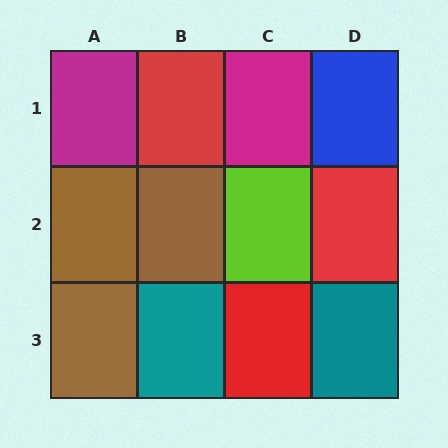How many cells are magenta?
2 cells are magenta.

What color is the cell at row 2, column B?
Brown.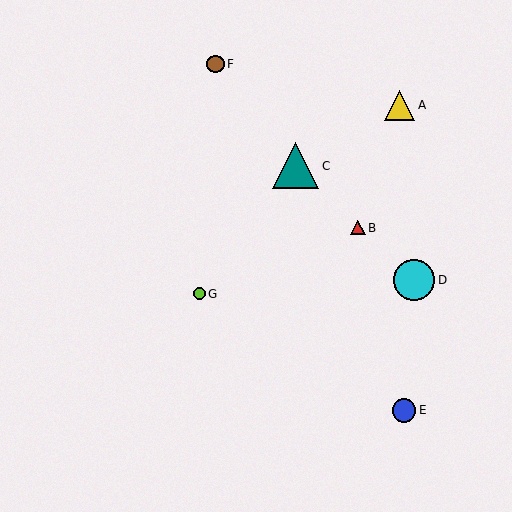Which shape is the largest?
The teal triangle (labeled C) is the largest.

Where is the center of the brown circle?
The center of the brown circle is at (215, 64).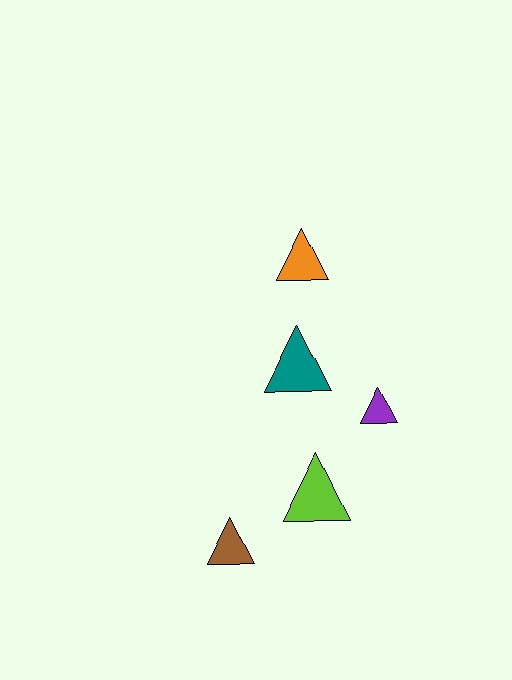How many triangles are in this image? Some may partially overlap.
There are 5 triangles.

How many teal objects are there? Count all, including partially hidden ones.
There is 1 teal object.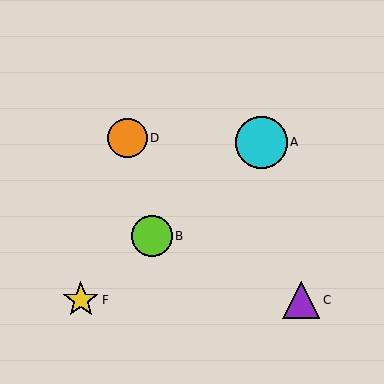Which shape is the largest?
The cyan circle (labeled A) is the largest.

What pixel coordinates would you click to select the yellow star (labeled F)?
Click at (81, 300) to select the yellow star F.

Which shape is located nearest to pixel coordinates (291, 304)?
The purple triangle (labeled C) at (301, 300) is nearest to that location.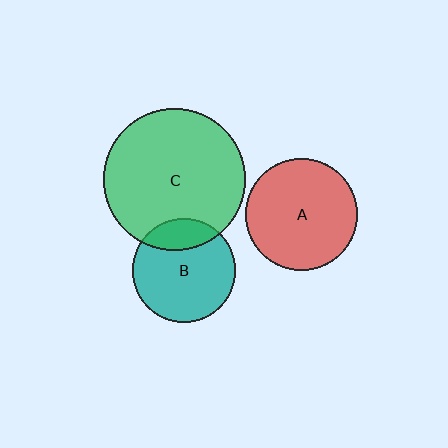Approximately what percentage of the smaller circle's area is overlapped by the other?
Approximately 20%.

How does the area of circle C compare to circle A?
Approximately 1.6 times.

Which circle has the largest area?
Circle C (green).